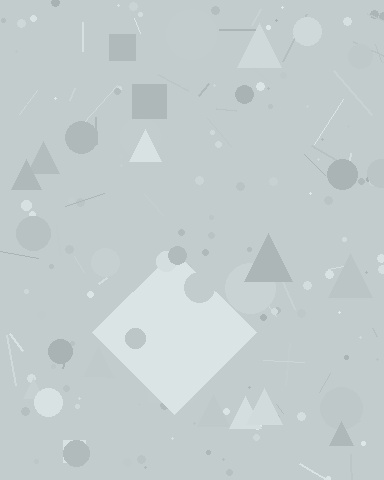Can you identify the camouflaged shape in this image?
The camouflaged shape is a diamond.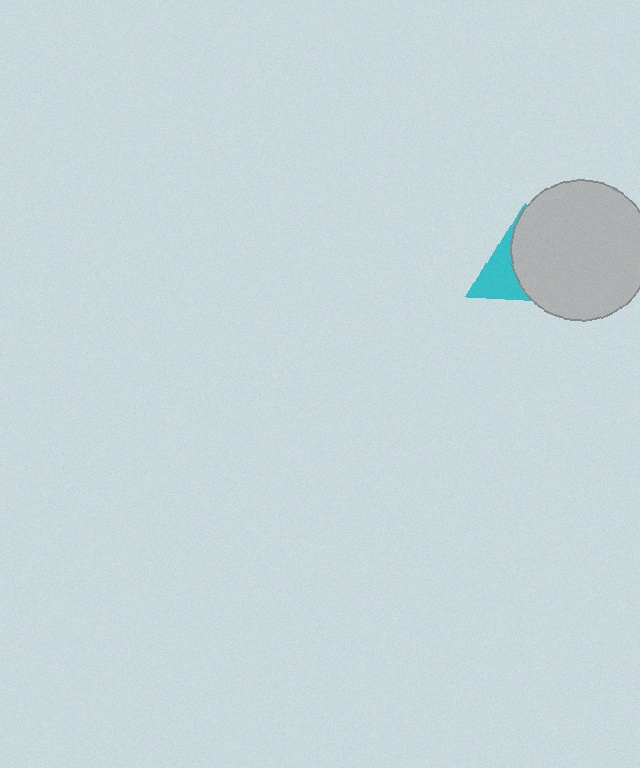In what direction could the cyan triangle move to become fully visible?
The cyan triangle could move left. That would shift it out from behind the light gray circle entirely.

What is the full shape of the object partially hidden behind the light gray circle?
The partially hidden object is a cyan triangle.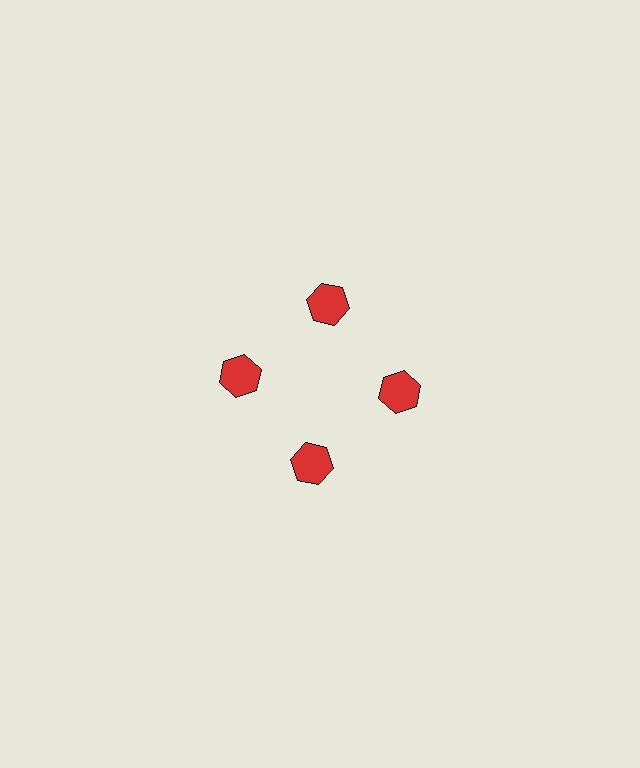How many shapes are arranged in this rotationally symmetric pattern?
There are 4 shapes, arranged in 4 groups of 1.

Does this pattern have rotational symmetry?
Yes, this pattern has 4-fold rotational symmetry. It looks the same after rotating 90 degrees around the center.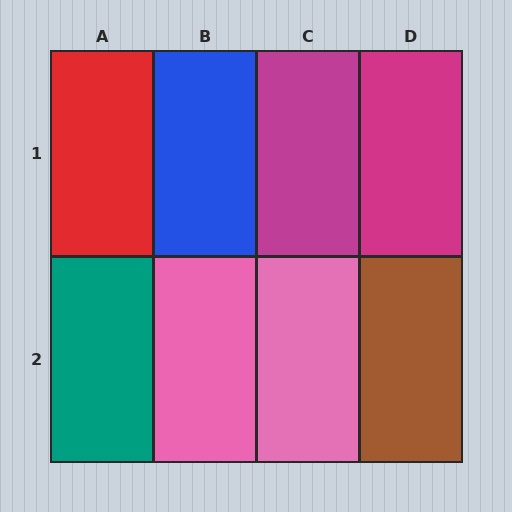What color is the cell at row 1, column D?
Magenta.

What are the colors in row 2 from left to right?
Teal, pink, pink, brown.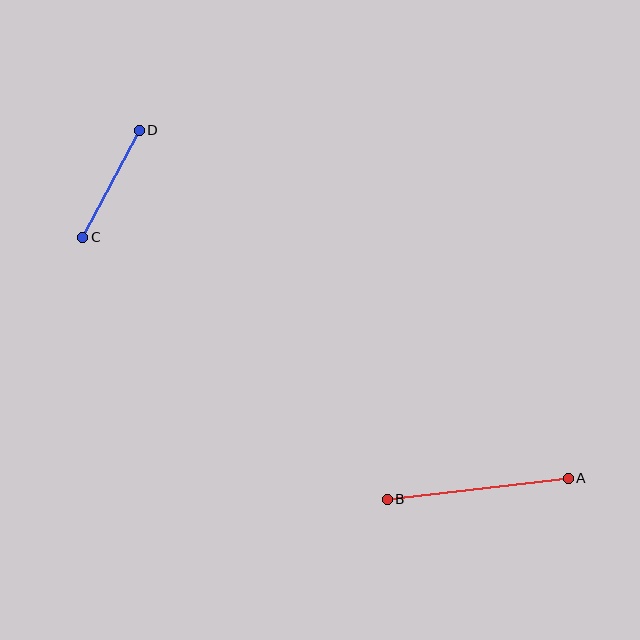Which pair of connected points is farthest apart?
Points A and B are farthest apart.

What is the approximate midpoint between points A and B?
The midpoint is at approximately (478, 489) pixels.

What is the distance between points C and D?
The distance is approximately 121 pixels.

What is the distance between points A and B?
The distance is approximately 182 pixels.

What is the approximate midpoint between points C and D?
The midpoint is at approximately (111, 184) pixels.